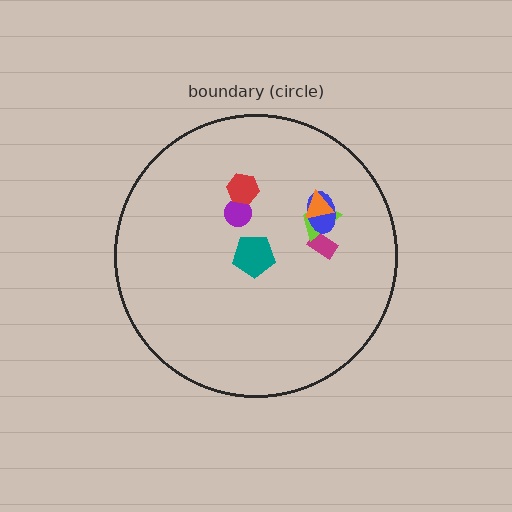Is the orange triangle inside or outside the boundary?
Inside.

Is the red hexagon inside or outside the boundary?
Inside.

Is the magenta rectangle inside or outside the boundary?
Inside.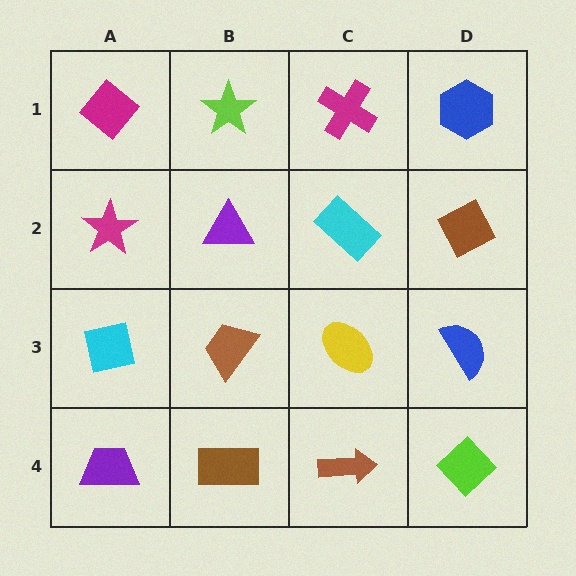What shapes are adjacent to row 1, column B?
A purple triangle (row 2, column B), a magenta diamond (row 1, column A), a magenta cross (row 1, column C).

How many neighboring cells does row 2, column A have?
3.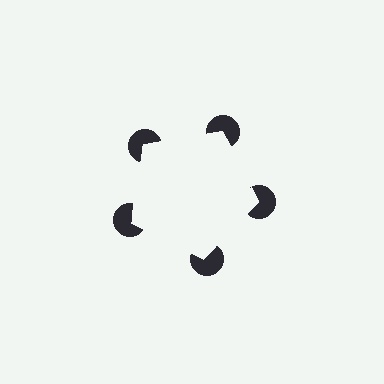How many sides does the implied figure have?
5 sides.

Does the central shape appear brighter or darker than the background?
It typically appears slightly brighter than the background, even though no actual brightness change is drawn.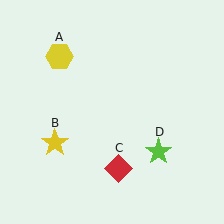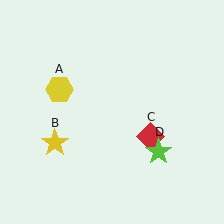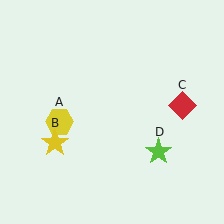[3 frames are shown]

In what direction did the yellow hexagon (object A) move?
The yellow hexagon (object A) moved down.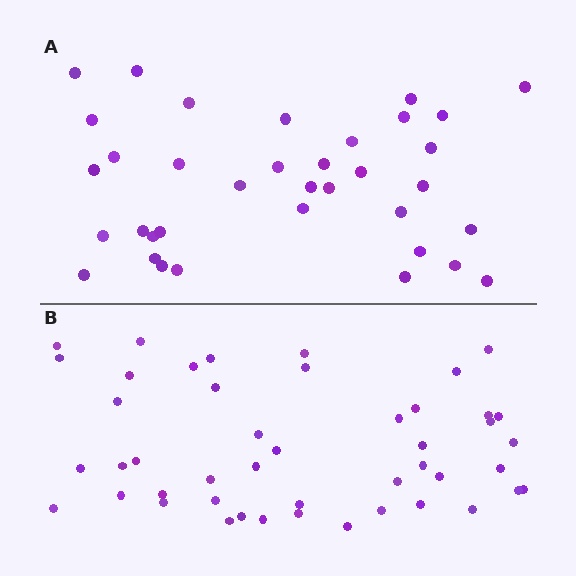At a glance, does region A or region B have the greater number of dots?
Region B (the bottom region) has more dots.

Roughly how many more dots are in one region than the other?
Region B has roughly 10 or so more dots than region A.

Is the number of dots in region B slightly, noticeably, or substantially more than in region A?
Region B has noticeably more, but not dramatically so. The ratio is roughly 1.3 to 1.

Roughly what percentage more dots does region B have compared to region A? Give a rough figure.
About 30% more.